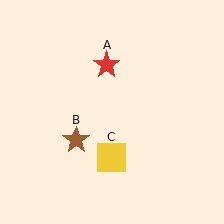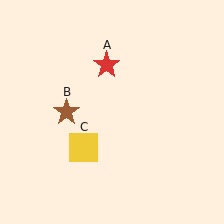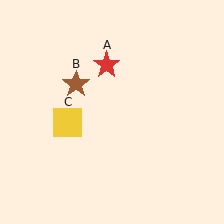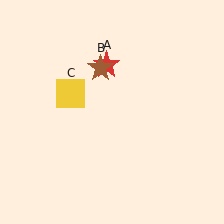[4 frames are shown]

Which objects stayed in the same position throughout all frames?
Red star (object A) remained stationary.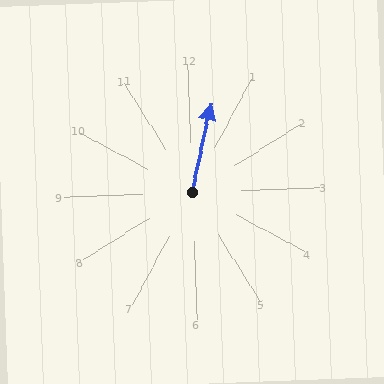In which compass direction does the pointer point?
North.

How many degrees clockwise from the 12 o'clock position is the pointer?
Approximately 14 degrees.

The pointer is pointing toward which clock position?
Roughly 12 o'clock.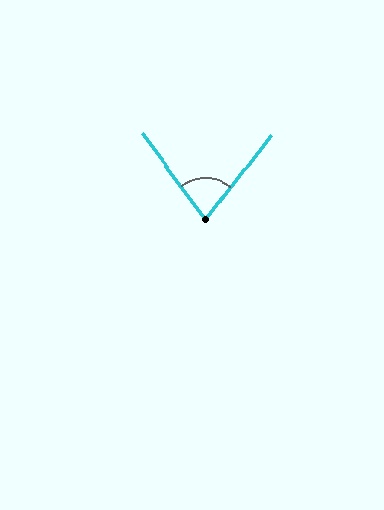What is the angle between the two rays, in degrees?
Approximately 75 degrees.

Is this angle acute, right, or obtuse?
It is acute.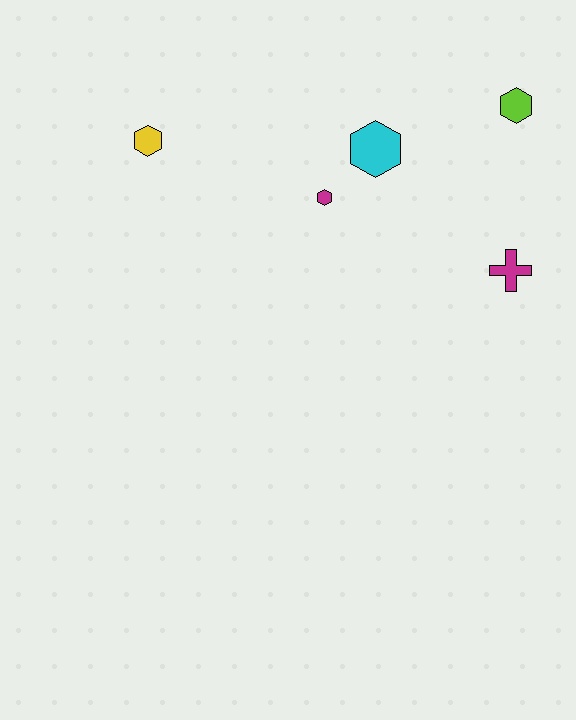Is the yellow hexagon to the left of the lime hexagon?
Yes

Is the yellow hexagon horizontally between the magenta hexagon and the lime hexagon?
No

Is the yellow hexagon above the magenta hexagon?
Yes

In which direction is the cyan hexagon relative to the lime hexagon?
The cyan hexagon is to the left of the lime hexagon.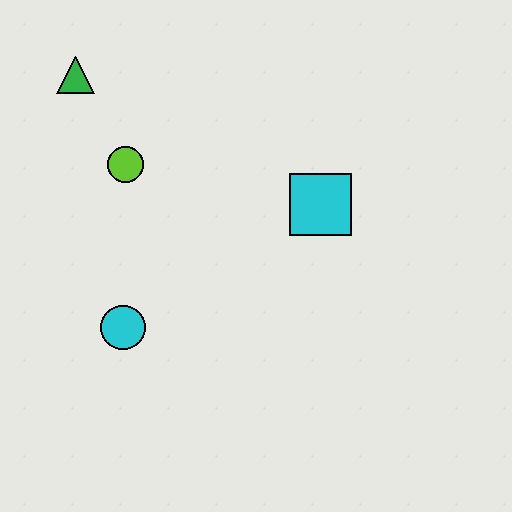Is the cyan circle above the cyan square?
No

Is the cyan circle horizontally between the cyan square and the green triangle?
Yes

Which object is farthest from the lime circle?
The cyan square is farthest from the lime circle.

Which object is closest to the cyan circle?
The lime circle is closest to the cyan circle.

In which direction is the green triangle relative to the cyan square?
The green triangle is to the left of the cyan square.